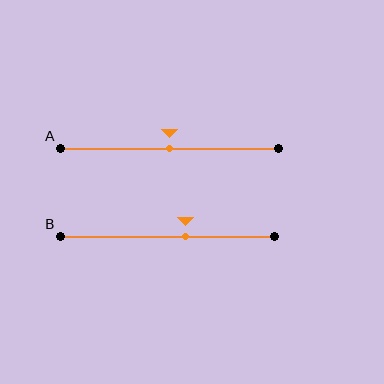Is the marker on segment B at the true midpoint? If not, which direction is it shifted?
No, the marker on segment B is shifted to the right by about 8% of the segment length.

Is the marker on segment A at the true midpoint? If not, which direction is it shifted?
Yes, the marker on segment A is at the true midpoint.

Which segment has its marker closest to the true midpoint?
Segment A has its marker closest to the true midpoint.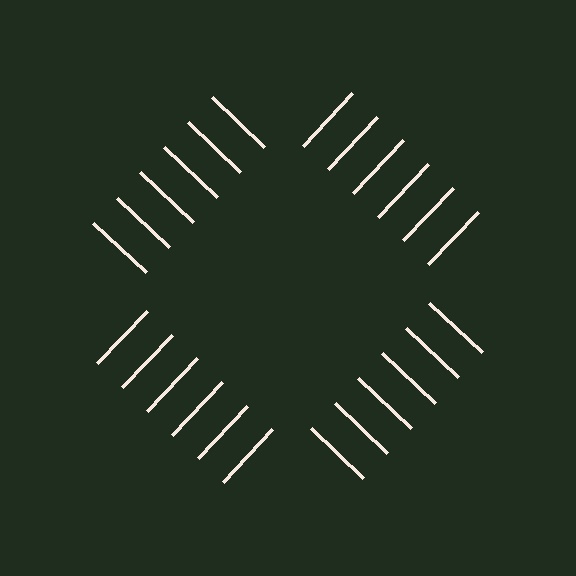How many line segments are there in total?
24 — 6 along each of the 4 edges.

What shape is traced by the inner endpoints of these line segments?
An illusory square — the line segments terminate on its edges but no continuous stroke is drawn.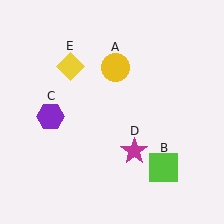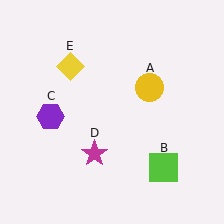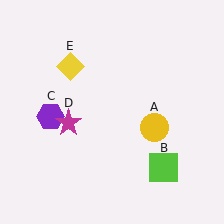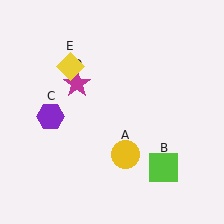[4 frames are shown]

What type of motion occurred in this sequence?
The yellow circle (object A), magenta star (object D) rotated clockwise around the center of the scene.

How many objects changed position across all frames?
2 objects changed position: yellow circle (object A), magenta star (object D).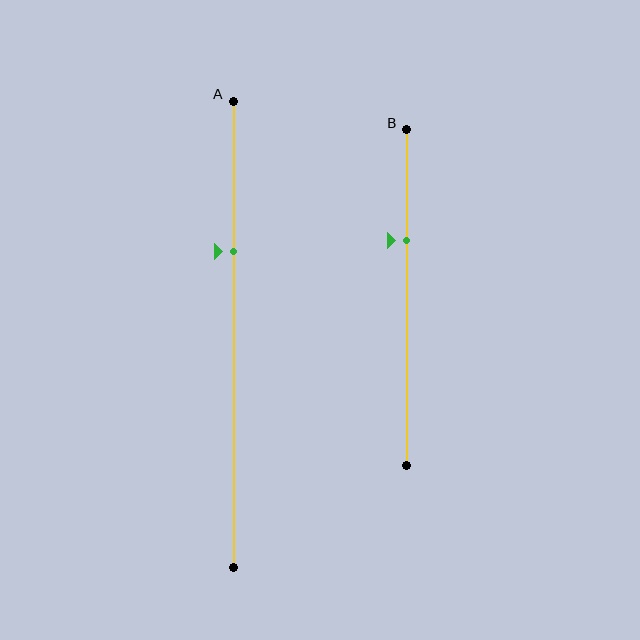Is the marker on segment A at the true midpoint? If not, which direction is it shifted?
No, the marker on segment A is shifted upward by about 18% of the segment length.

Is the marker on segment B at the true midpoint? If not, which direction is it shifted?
No, the marker on segment B is shifted upward by about 17% of the segment length.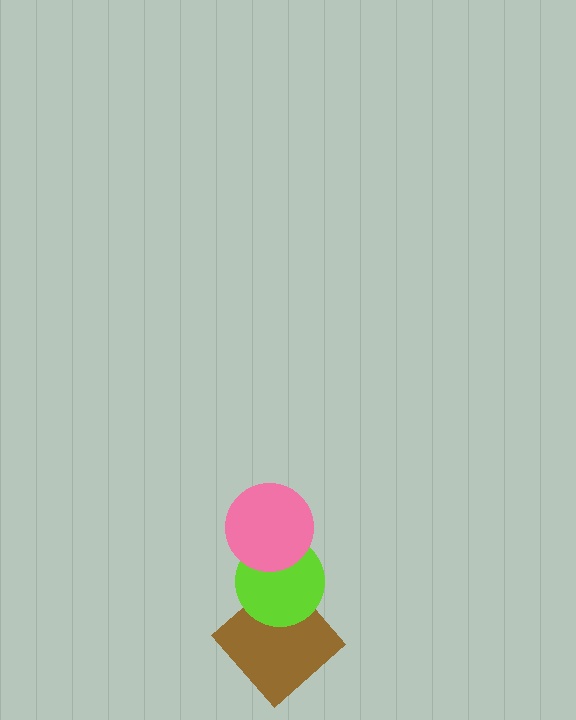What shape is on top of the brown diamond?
The lime circle is on top of the brown diamond.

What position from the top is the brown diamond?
The brown diamond is 3rd from the top.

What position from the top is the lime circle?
The lime circle is 2nd from the top.